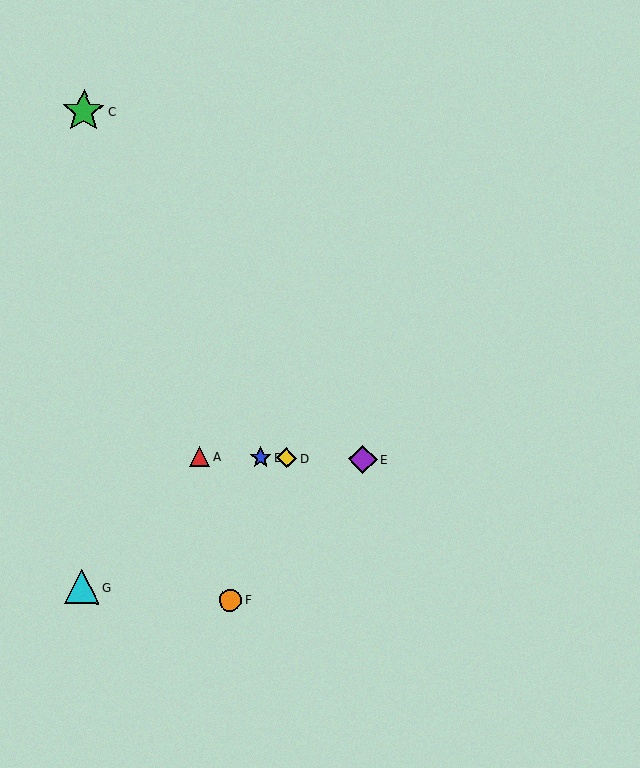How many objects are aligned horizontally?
4 objects (A, B, D, E) are aligned horizontally.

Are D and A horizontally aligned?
Yes, both are at y≈458.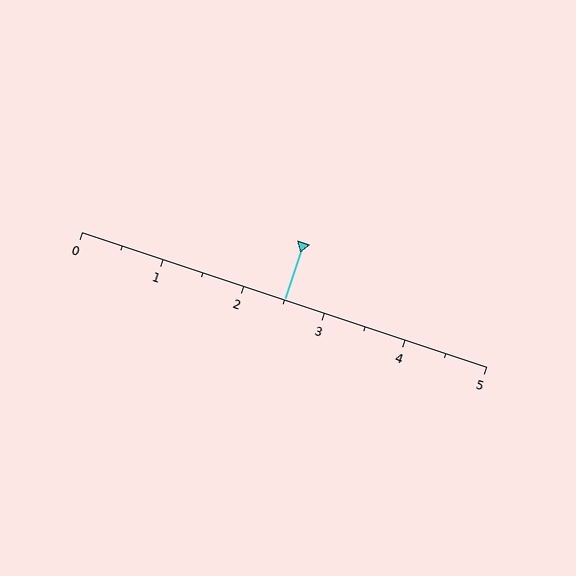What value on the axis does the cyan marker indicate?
The marker indicates approximately 2.5.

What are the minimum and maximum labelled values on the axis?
The axis runs from 0 to 5.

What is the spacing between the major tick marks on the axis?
The major ticks are spaced 1 apart.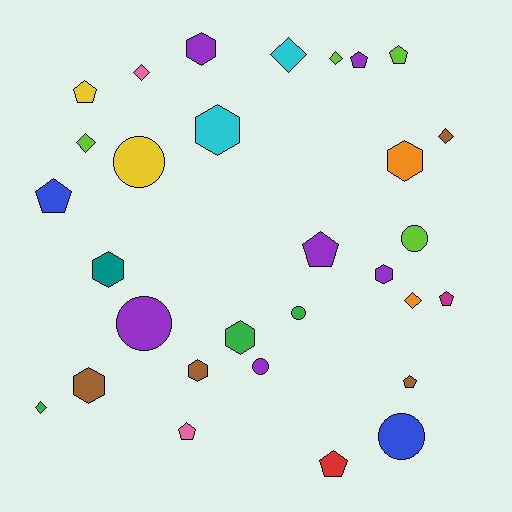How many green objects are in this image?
There are 3 green objects.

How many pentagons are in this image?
There are 9 pentagons.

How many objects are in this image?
There are 30 objects.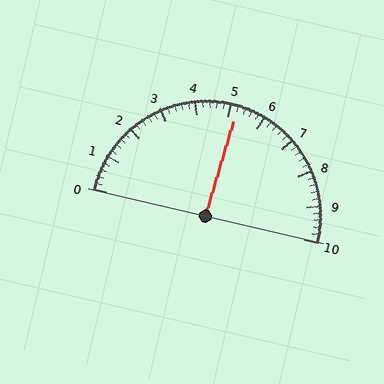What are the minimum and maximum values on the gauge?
The gauge ranges from 0 to 10.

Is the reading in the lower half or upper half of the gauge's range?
The reading is in the upper half of the range (0 to 10).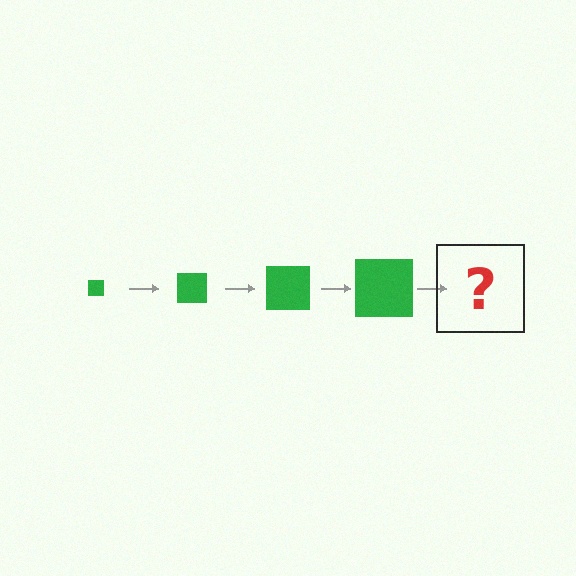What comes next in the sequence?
The next element should be a green square, larger than the previous one.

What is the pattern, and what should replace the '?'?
The pattern is that the square gets progressively larger each step. The '?' should be a green square, larger than the previous one.